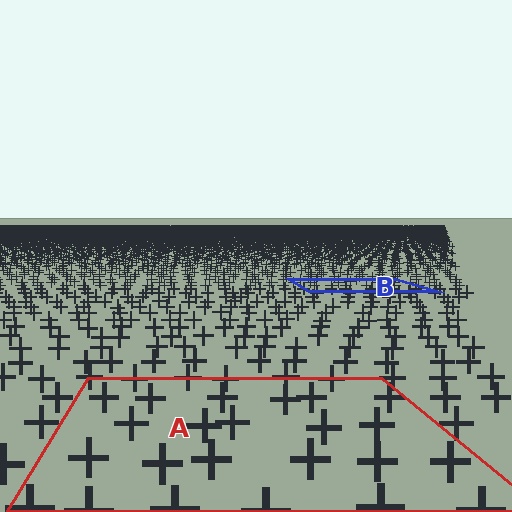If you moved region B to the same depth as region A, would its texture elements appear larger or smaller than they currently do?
They would appear larger. At a closer depth, the same texture elements are projected at a bigger on-screen size.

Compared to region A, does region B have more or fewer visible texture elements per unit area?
Region B has more texture elements per unit area — they are packed more densely because it is farther away.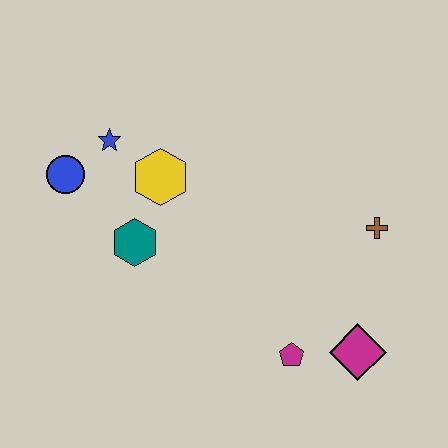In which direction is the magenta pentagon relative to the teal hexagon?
The magenta pentagon is to the right of the teal hexagon.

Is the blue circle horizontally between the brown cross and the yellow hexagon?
No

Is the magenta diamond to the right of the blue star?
Yes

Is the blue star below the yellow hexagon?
No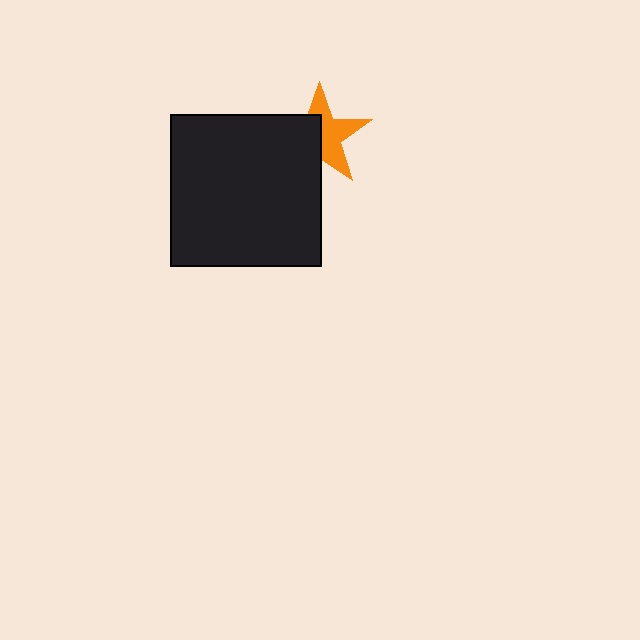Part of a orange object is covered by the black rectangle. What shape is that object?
It is a star.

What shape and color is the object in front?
The object in front is a black rectangle.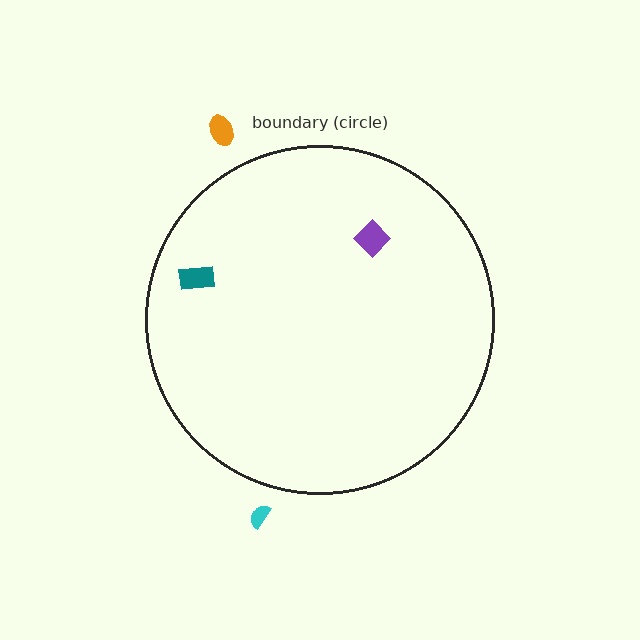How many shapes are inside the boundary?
2 inside, 2 outside.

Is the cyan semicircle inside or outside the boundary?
Outside.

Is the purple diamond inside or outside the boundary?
Inside.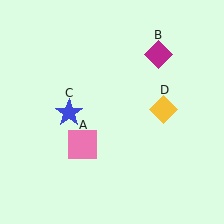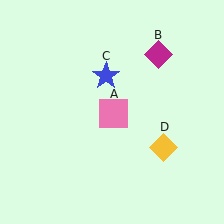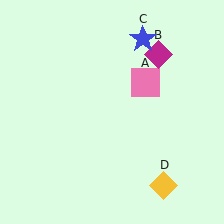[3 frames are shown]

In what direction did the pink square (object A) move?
The pink square (object A) moved up and to the right.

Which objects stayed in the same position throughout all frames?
Magenta diamond (object B) remained stationary.